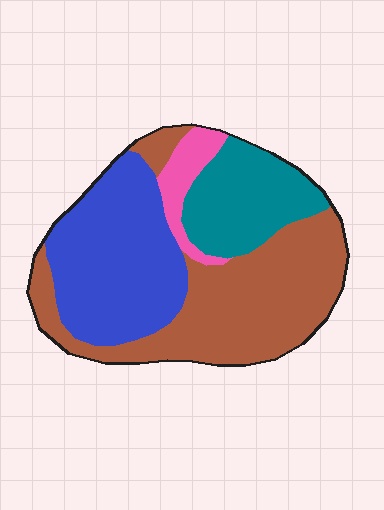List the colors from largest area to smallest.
From largest to smallest: brown, blue, teal, pink.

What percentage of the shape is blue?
Blue takes up about one third (1/3) of the shape.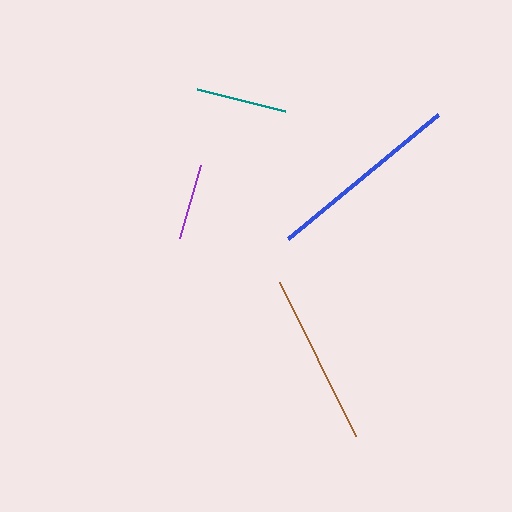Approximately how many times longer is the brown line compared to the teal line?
The brown line is approximately 1.9 times the length of the teal line.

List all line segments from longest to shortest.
From longest to shortest: blue, brown, teal, purple.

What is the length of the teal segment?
The teal segment is approximately 91 pixels long.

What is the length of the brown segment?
The brown segment is approximately 172 pixels long.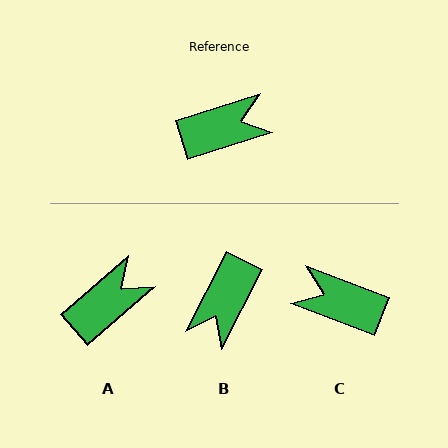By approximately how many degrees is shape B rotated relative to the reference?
Approximately 135 degrees clockwise.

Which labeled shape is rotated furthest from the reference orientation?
C, about 142 degrees away.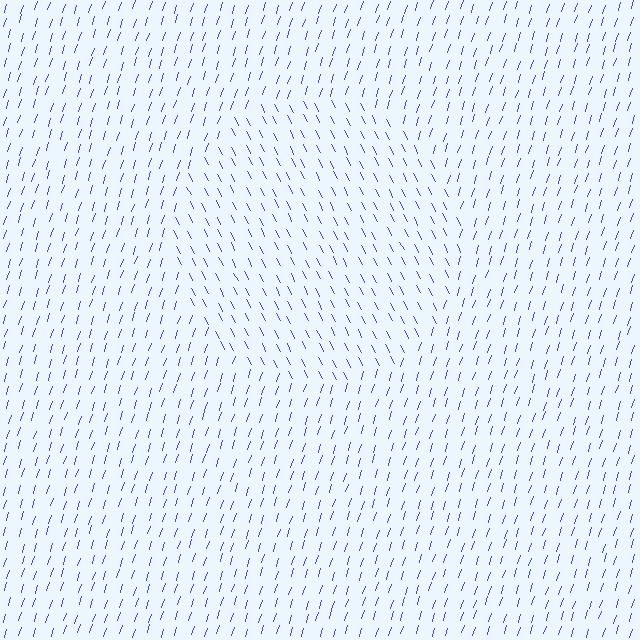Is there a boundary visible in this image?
Yes, there is a texture boundary formed by a change in line orientation.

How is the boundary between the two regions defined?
The boundary is defined purely by a change in line orientation (approximately 45 degrees difference). All lines are the same color and thickness.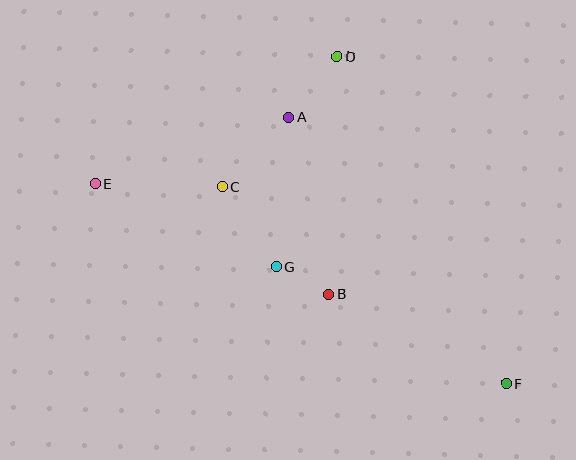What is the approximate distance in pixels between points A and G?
The distance between A and G is approximately 149 pixels.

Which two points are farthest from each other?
Points E and F are farthest from each other.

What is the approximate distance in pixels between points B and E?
The distance between B and E is approximately 259 pixels.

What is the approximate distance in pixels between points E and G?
The distance between E and G is approximately 199 pixels.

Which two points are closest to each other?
Points B and G are closest to each other.